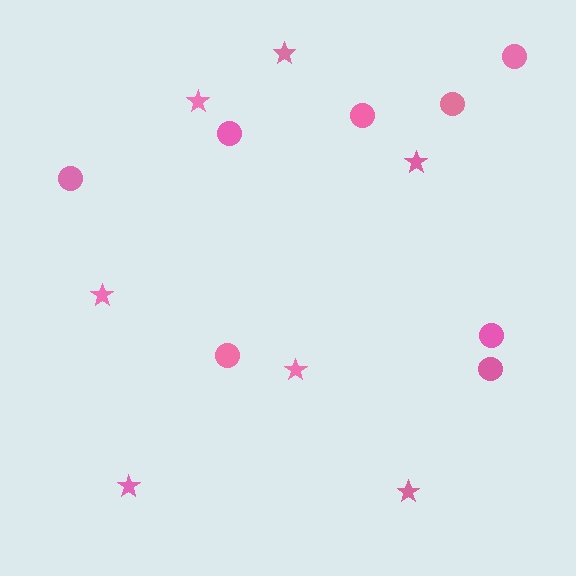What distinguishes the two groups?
There are 2 groups: one group of stars (7) and one group of circles (8).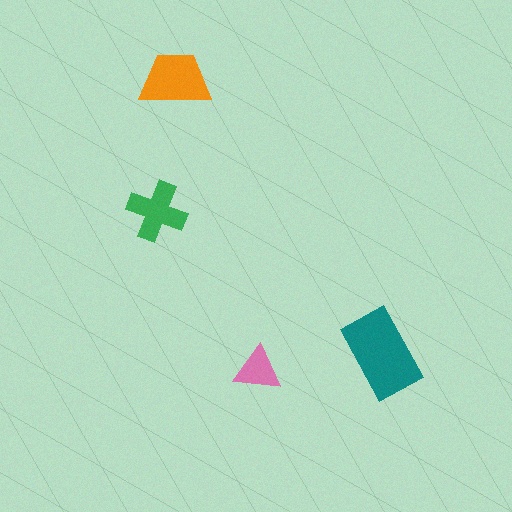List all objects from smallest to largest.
The pink triangle, the green cross, the orange trapezoid, the teal rectangle.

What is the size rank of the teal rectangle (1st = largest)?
1st.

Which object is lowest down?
The pink triangle is bottommost.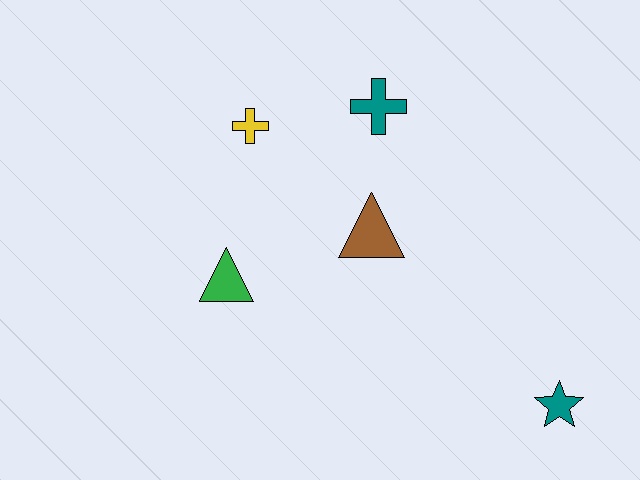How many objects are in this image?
There are 5 objects.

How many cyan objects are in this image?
There are no cyan objects.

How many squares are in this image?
There are no squares.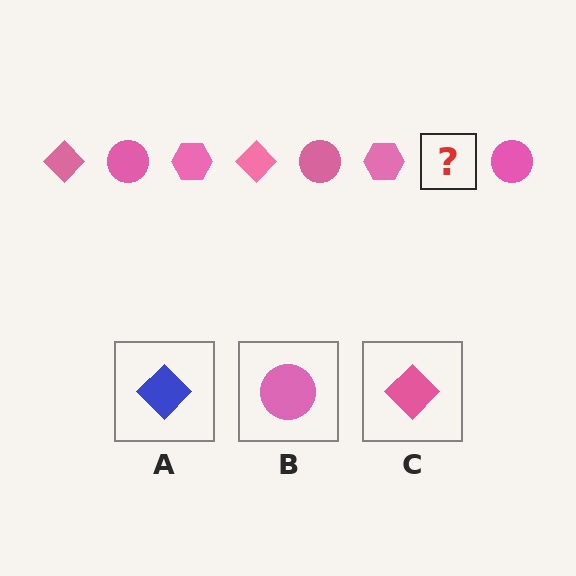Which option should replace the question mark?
Option C.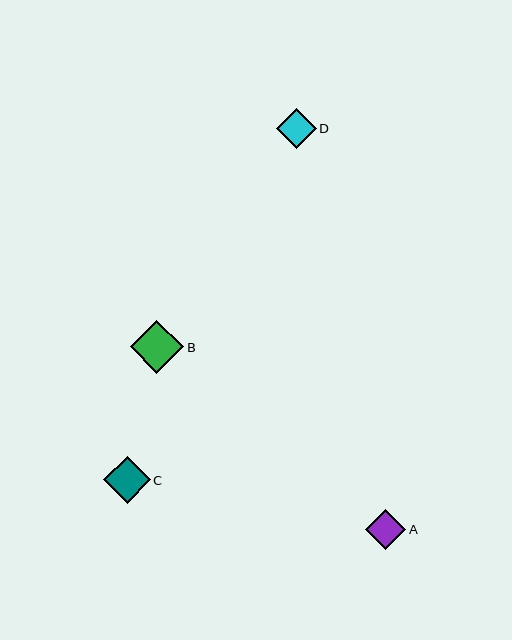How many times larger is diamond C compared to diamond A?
Diamond C is approximately 1.1 times the size of diamond A.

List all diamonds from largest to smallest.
From largest to smallest: B, C, A, D.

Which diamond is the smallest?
Diamond D is the smallest with a size of approximately 40 pixels.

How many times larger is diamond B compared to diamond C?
Diamond B is approximately 1.1 times the size of diamond C.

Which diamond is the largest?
Diamond B is the largest with a size of approximately 54 pixels.